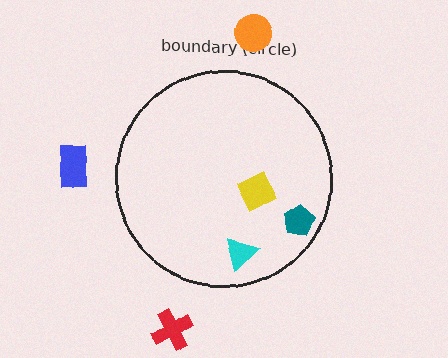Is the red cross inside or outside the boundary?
Outside.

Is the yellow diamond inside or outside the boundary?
Inside.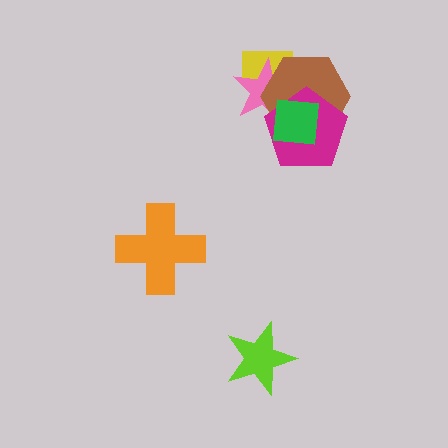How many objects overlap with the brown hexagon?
4 objects overlap with the brown hexagon.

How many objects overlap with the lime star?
0 objects overlap with the lime star.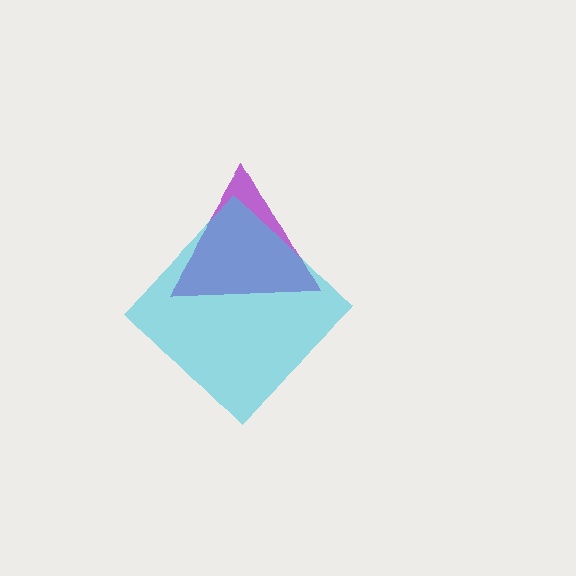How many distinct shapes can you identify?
There are 2 distinct shapes: a purple triangle, a cyan diamond.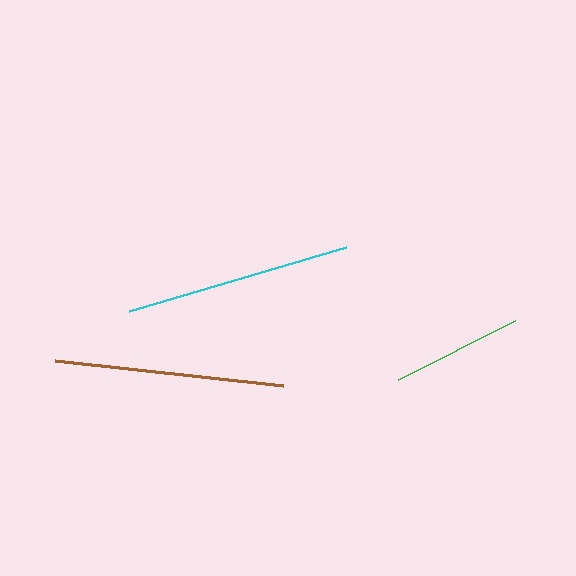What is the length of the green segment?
The green segment is approximately 131 pixels long.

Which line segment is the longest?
The brown line is the longest at approximately 230 pixels.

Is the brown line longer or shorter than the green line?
The brown line is longer than the green line.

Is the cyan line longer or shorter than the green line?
The cyan line is longer than the green line.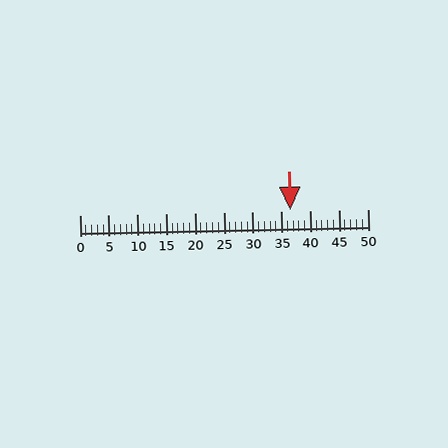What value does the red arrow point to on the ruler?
The red arrow points to approximately 37.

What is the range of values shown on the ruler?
The ruler shows values from 0 to 50.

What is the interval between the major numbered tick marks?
The major tick marks are spaced 5 units apart.